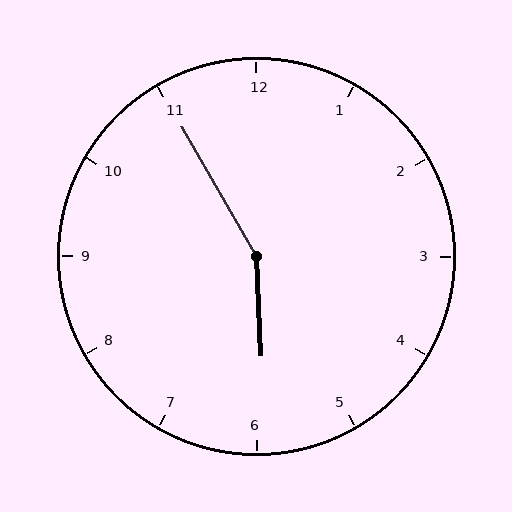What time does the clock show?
5:55.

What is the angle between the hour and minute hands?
Approximately 152 degrees.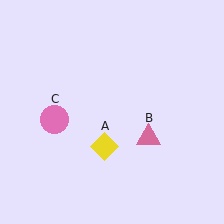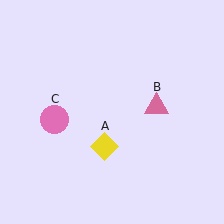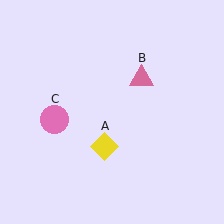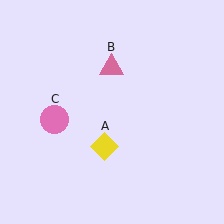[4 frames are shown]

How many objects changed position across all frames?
1 object changed position: pink triangle (object B).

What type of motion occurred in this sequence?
The pink triangle (object B) rotated counterclockwise around the center of the scene.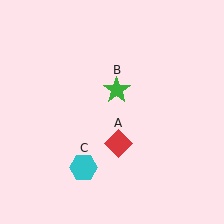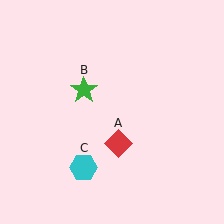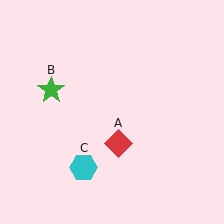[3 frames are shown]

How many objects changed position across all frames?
1 object changed position: green star (object B).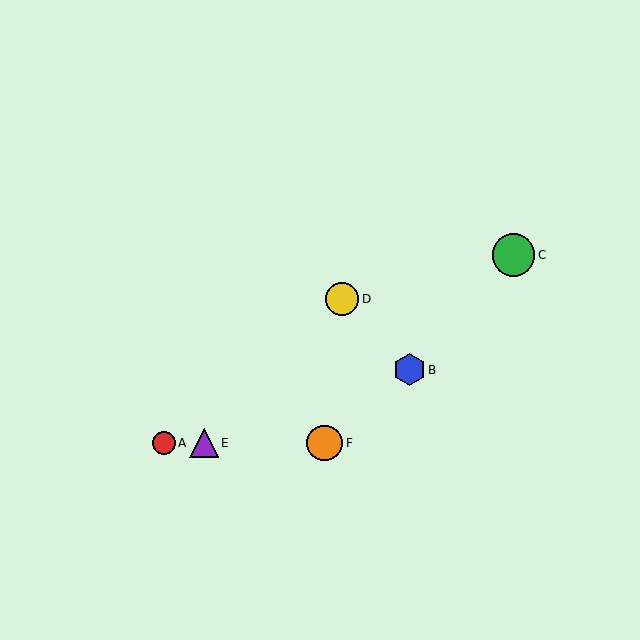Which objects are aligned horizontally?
Objects A, E, F are aligned horizontally.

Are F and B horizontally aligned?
No, F is at y≈443 and B is at y≈370.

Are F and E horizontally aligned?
Yes, both are at y≈443.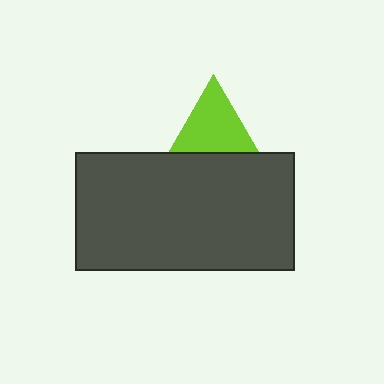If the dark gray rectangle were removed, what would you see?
You would see the complete lime triangle.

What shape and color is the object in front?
The object in front is a dark gray rectangle.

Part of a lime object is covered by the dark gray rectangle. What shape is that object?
It is a triangle.